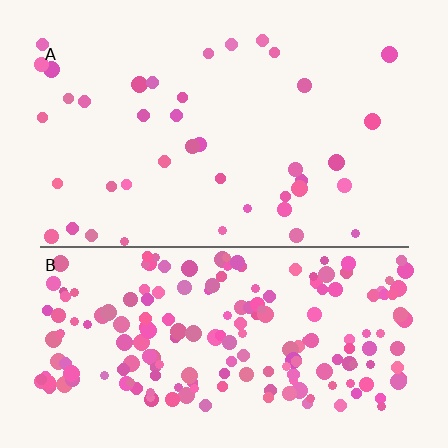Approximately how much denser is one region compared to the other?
Approximately 4.9× — region B over region A.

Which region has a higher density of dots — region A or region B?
B (the bottom).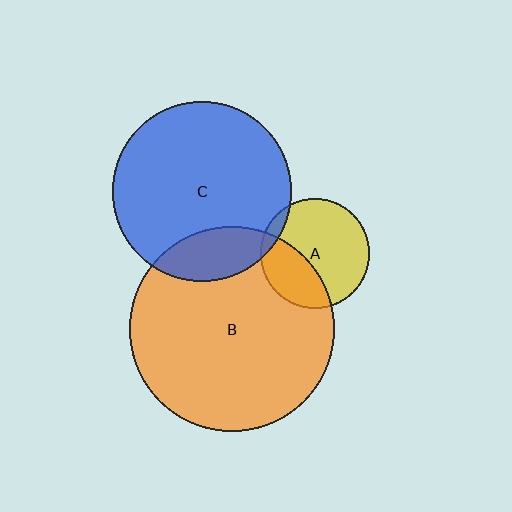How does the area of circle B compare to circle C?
Approximately 1.3 times.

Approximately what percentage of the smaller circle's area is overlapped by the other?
Approximately 20%.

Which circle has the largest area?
Circle B (orange).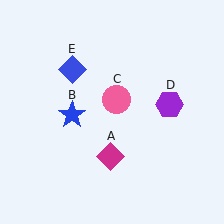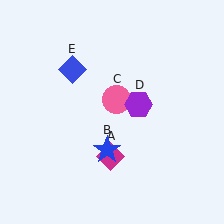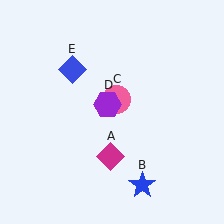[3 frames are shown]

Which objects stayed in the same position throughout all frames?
Magenta diamond (object A) and pink circle (object C) and blue diamond (object E) remained stationary.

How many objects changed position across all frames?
2 objects changed position: blue star (object B), purple hexagon (object D).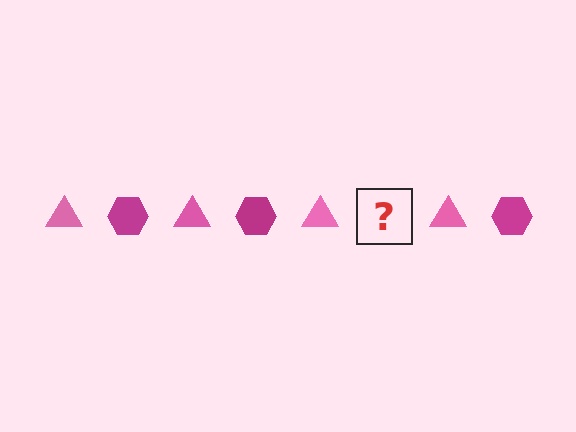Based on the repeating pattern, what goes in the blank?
The blank should be a magenta hexagon.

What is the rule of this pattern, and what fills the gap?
The rule is that the pattern alternates between pink triangle and magenta hexagon. The gap should be filled with a magenta hexagon.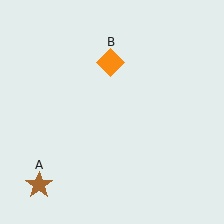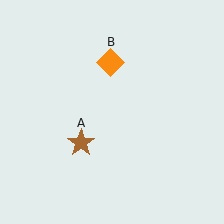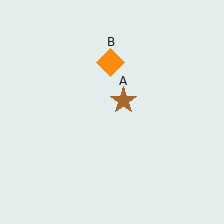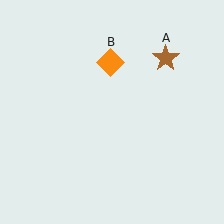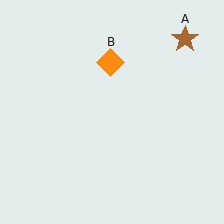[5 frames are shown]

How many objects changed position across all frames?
1 object changed position: brown star (object A).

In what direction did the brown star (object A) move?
The brown star (object A) moved up and to the right.